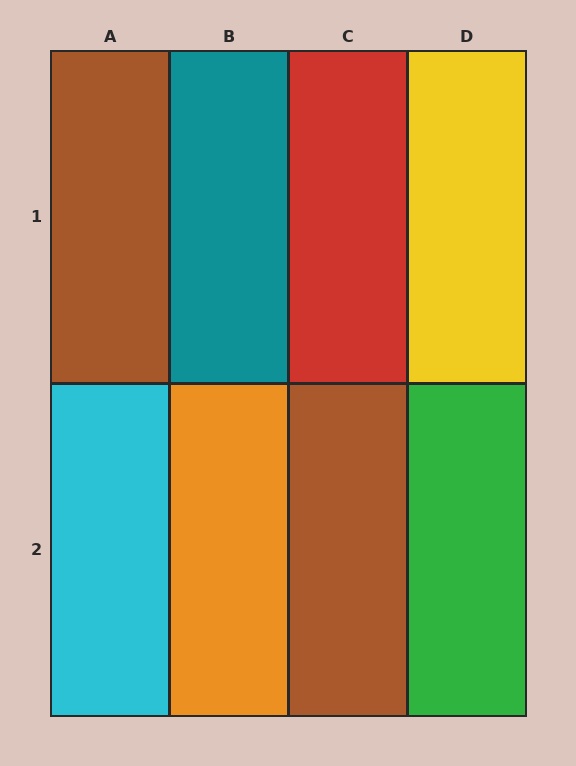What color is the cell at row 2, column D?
Green.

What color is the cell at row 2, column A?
Cyan.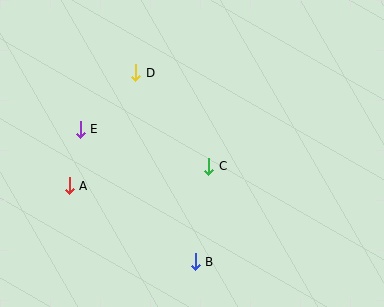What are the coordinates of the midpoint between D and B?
The midpoint between D and B is at (165, 167).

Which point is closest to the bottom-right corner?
Point B is closest to the bottom-right corner.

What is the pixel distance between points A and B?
The distance between A and B is 147 pixels.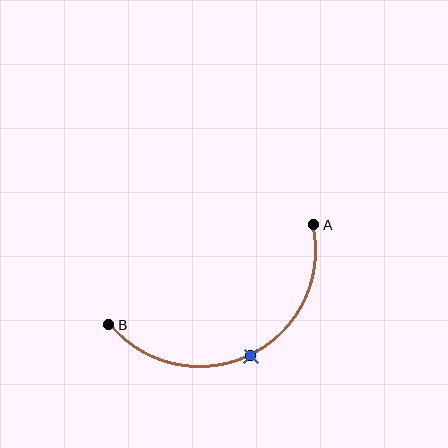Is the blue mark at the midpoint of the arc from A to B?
Yes. The blue mark lies on the arc at equal arc-length from both A and B — it is the arc midpoint.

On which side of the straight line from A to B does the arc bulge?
The arc bulges below the straight line connecting A and B.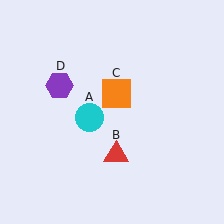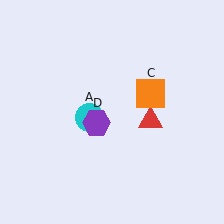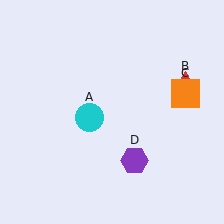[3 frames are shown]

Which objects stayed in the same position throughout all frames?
Cyan circle (object A) remained stationary.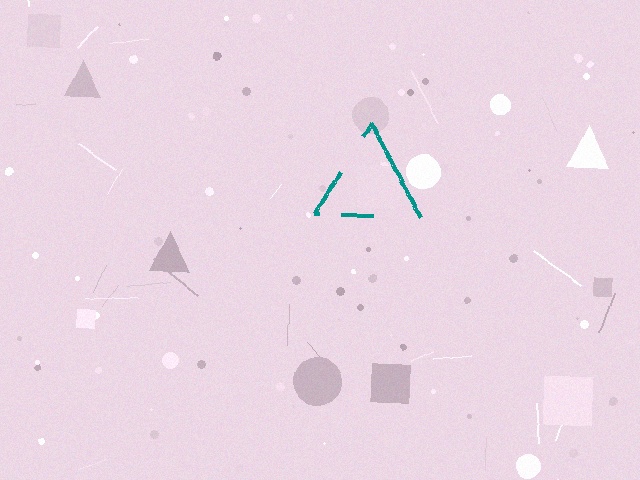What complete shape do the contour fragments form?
The contour fragments form a triangle.